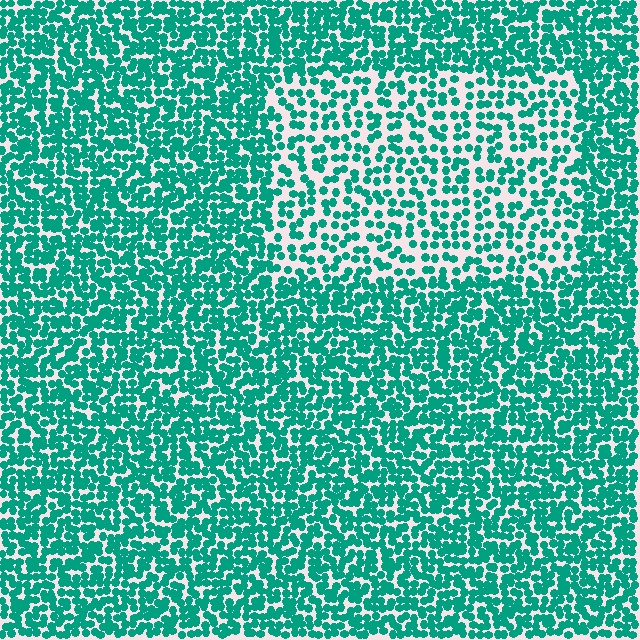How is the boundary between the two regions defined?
The boundary is defined by a change in element density (approximately 1.9x ratio). All elements are the same color, size, and shape.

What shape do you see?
I see a rectangle.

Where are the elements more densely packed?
The elements are more densely packed outside the rectangle boundary.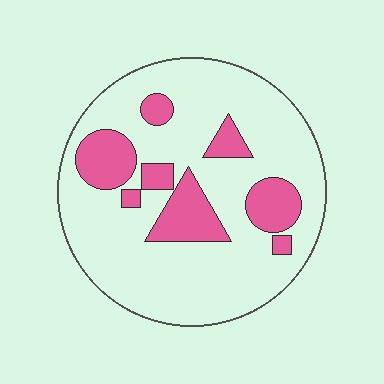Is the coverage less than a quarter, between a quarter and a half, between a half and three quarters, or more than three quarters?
Less than a quarter.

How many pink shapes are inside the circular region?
8.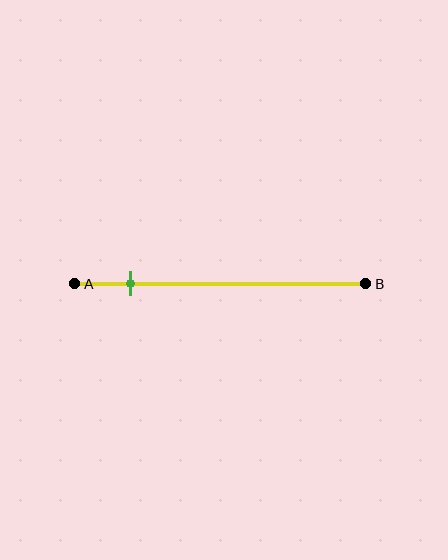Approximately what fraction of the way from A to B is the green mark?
The green mark is approximately 20% of the way from A to B.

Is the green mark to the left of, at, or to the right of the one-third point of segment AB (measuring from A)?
The green mark is to the left of the one-third point of segment AB.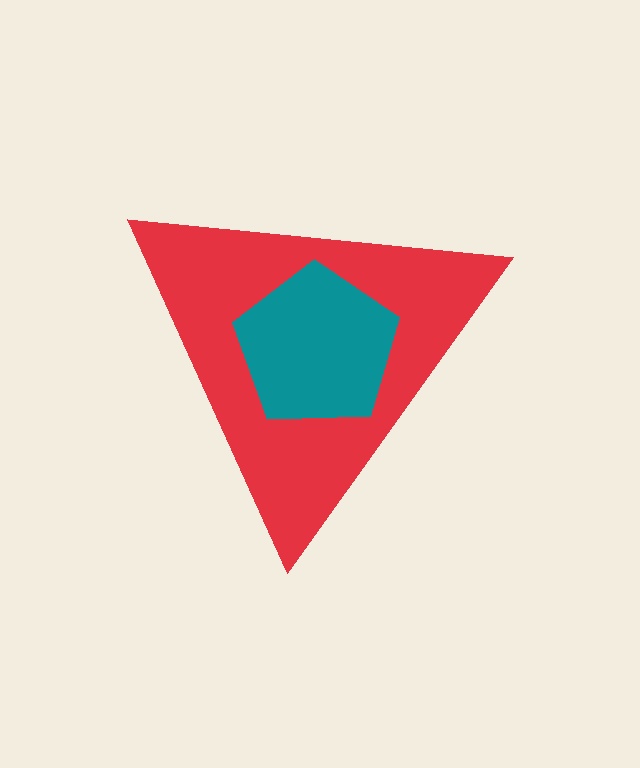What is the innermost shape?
The teal pentagon.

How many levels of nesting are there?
2.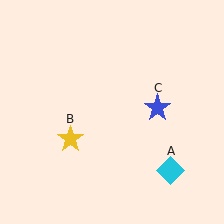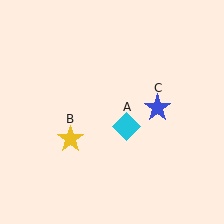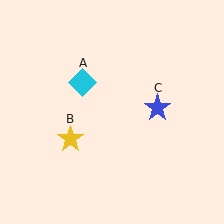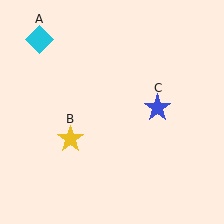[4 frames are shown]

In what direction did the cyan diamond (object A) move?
The cyan diamond (object A) moved up and to the left.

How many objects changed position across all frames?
1 object changed position: cyan diamond (object A).